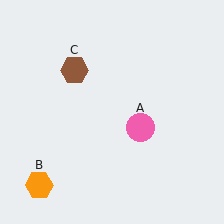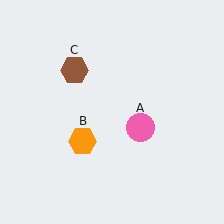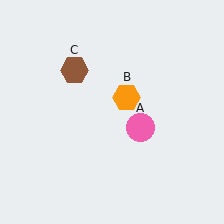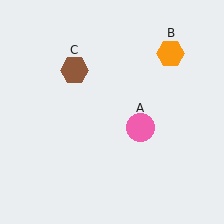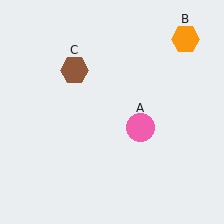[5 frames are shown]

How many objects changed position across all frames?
1 object changed position: orange hexagon (object B).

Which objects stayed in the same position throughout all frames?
Pink circle (object A) and brown hexagon (object C) remained stationary.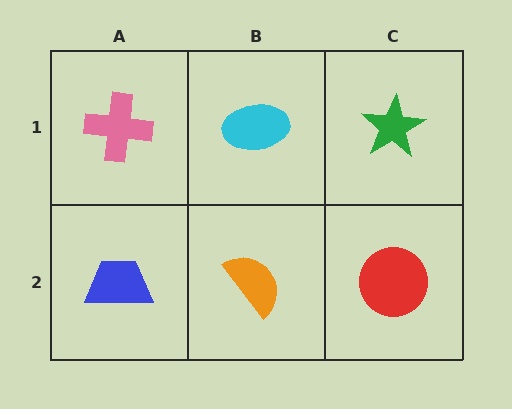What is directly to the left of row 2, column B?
A blue trapezoid.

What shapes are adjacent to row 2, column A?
A pink cross (row 1, column A), an orange semicircle (row 2, column B).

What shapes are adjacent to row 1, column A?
A blue trapezoid (row 2, column A), a cyan ellipse (row 1, column B).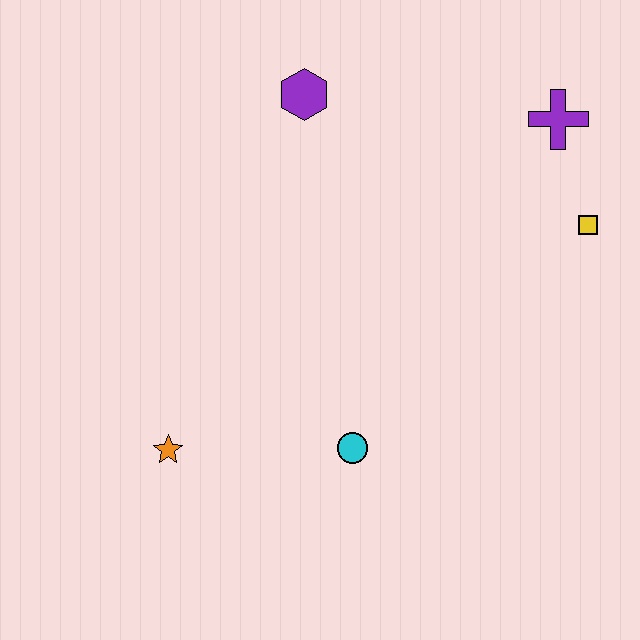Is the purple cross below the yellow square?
No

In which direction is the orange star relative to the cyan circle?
The orange star is to the left of the cyan circle.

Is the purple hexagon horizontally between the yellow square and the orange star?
Yes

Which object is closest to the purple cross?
The yellow square is closest to the purple cross.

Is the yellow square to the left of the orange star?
No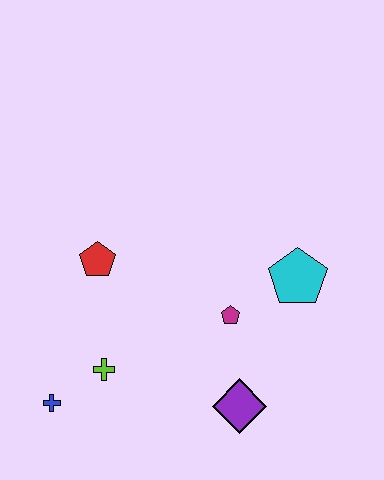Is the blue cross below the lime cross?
Yes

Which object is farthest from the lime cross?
The cyan pentagon is farthest from the lime cross.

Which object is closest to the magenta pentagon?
The cyan pentagon is closest to the magenta pentagon.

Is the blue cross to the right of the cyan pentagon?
No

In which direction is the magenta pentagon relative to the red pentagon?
The magenta pentagon is to the right of the red pentagon.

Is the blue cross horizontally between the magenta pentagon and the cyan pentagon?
No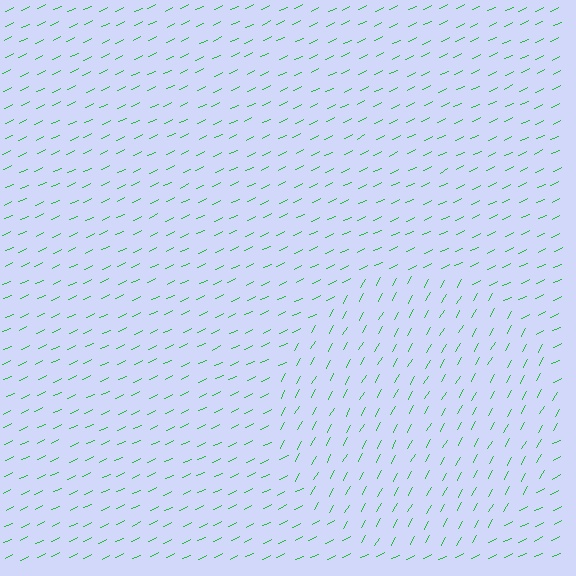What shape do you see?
I see a circle.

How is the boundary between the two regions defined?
The boundary is defined purely by a change in line orientation (approximately 35 degrees difference). All lines are the same color and thickness.